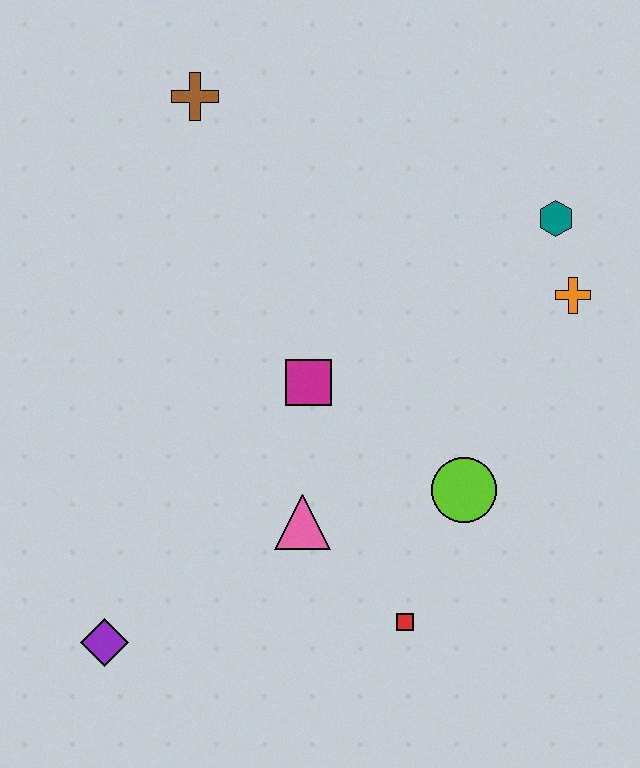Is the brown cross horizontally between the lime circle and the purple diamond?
Yes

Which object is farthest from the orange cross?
The purple diamond is farthest from the orange cross.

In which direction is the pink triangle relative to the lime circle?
The pink triangle is to the left of the lime circle.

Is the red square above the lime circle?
No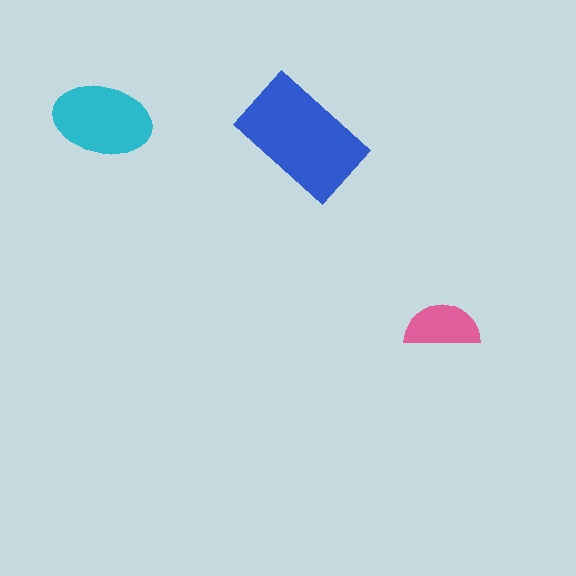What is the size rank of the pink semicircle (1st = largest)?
3rd.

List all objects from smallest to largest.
The pink semicircle, the cyan ellipse, the blue rectangle.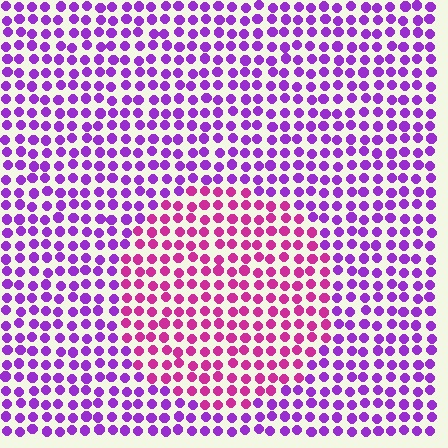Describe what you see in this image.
The image is filled with small purple elements in a uniform arrangement. A circle-shaped region is visible where the elements are tinted to a slightly different hue, forming a subtle color boundary.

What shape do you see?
I see a circle.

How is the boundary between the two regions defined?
The boundary is defined purely by a slight shift in hue (about 39 degrees). Spacing, size, and orientation are identical on both sides.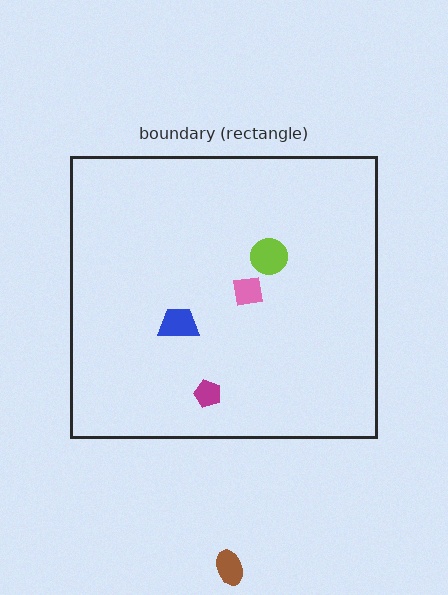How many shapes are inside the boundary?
4 inside, 1 outside.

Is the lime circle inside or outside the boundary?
Inside.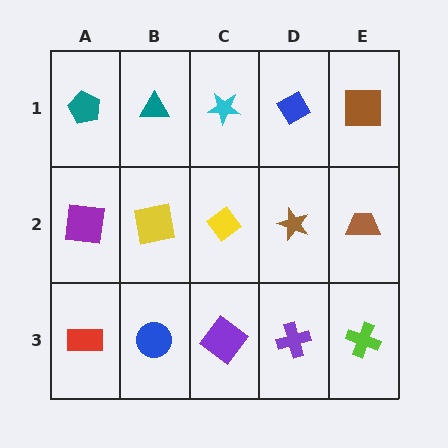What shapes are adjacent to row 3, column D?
A brown star (row 2, column D), a purple diamond (row 3, column C), a lime cross (row 3, column E).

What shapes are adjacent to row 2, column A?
A teal pentagon (row 1, column A), a red rectangle (row 3, column A), a yellow square (row 2, column B).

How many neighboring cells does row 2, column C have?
4.